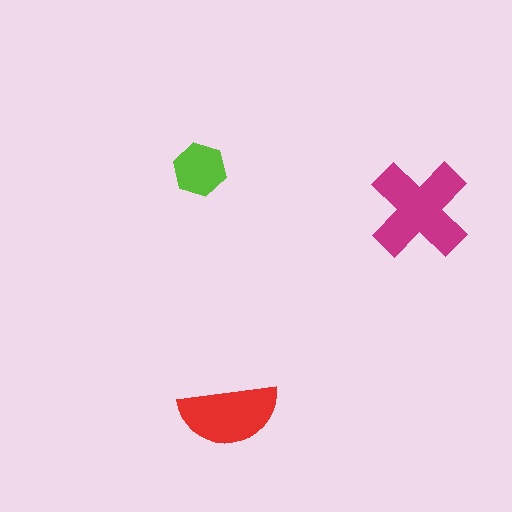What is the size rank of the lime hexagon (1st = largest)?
3rd.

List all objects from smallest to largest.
The lime hexagon, the red semicircle, the magenta cross.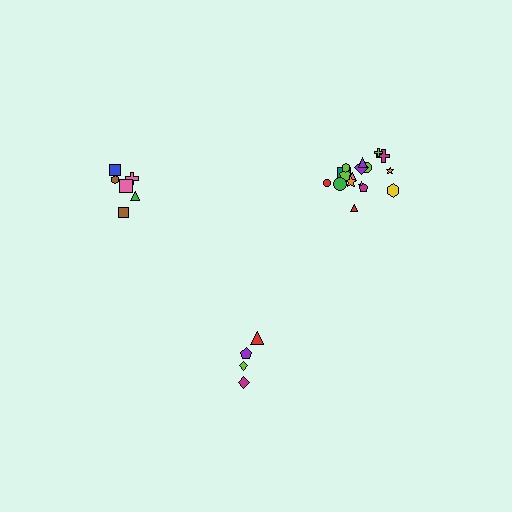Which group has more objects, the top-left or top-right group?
The top-right group.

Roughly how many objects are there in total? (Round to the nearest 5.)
Roughly 30 objects in total.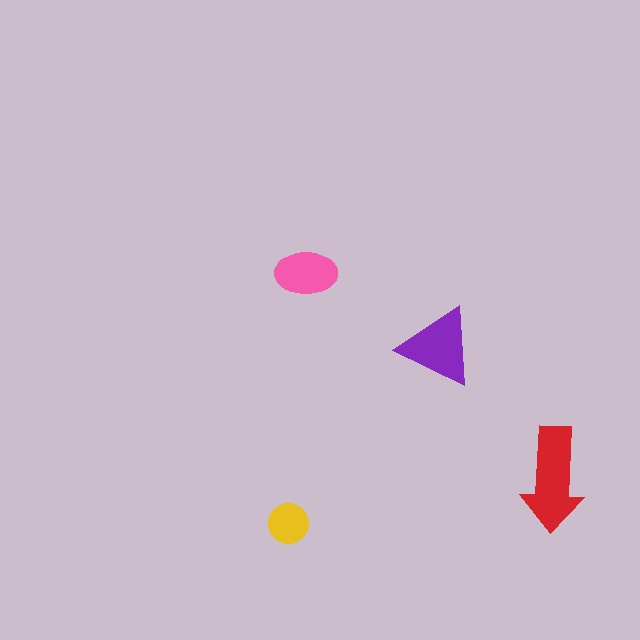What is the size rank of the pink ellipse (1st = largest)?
3rd.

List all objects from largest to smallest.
The red arrow, the purple triangle, the pink ellipse, the yellow circle.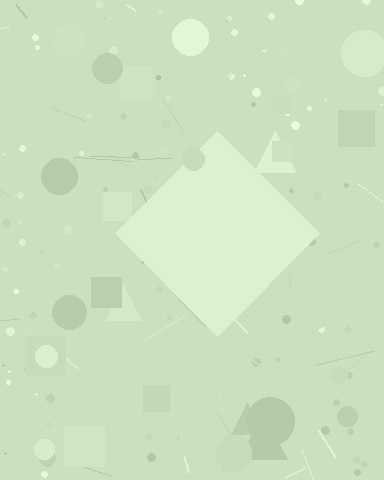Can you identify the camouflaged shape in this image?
The camouflaged shape is a diamond.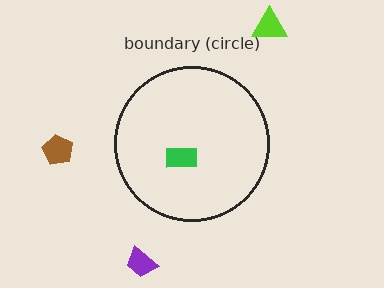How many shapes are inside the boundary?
1 inside, 3 outside.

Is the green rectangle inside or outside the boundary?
Inside.